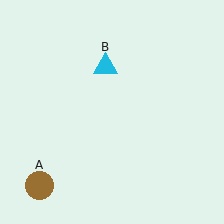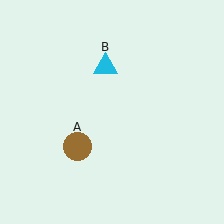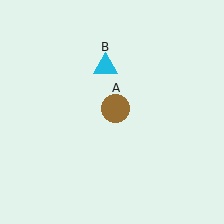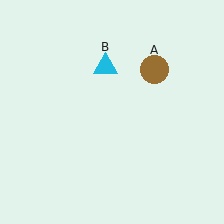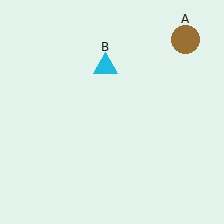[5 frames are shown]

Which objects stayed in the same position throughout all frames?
Cyan triangle (object B) remained stationary.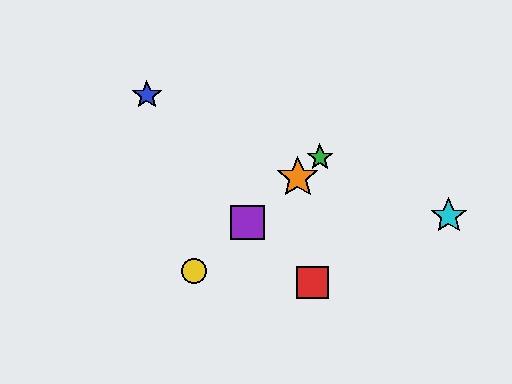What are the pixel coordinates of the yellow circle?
The yellow circle is at (194, 271).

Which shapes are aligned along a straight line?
The green star, the yellow circle, the purple square, the orange star are aligned along a straight line.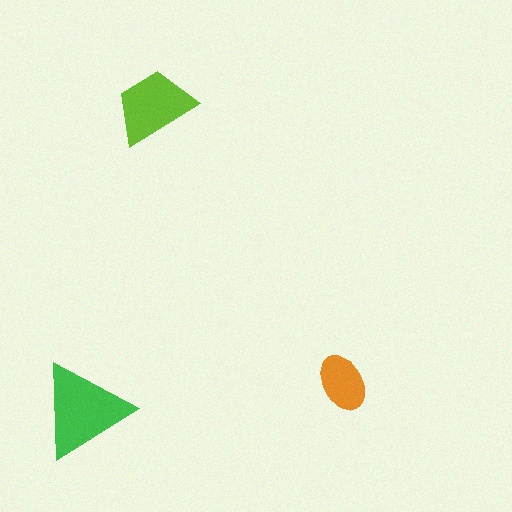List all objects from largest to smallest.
The green triangle, the lime trapezoid, the orange ellipse.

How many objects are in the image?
There are 3 objects in the image.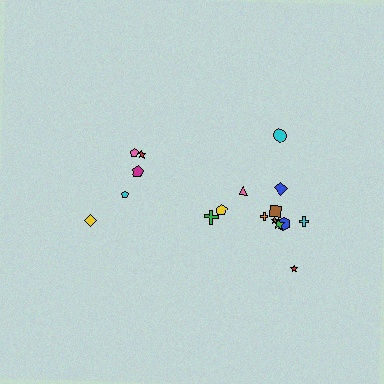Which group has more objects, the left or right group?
The right group.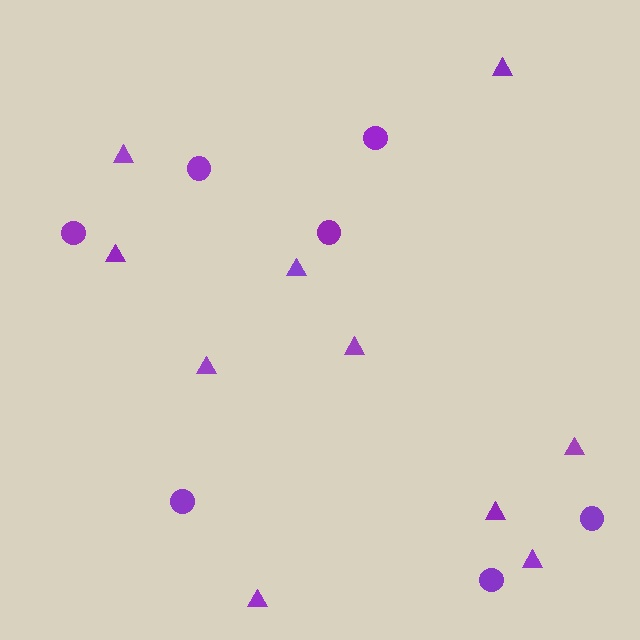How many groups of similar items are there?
There are 2 groups: one group of circles (7) and one group of triangles (10).